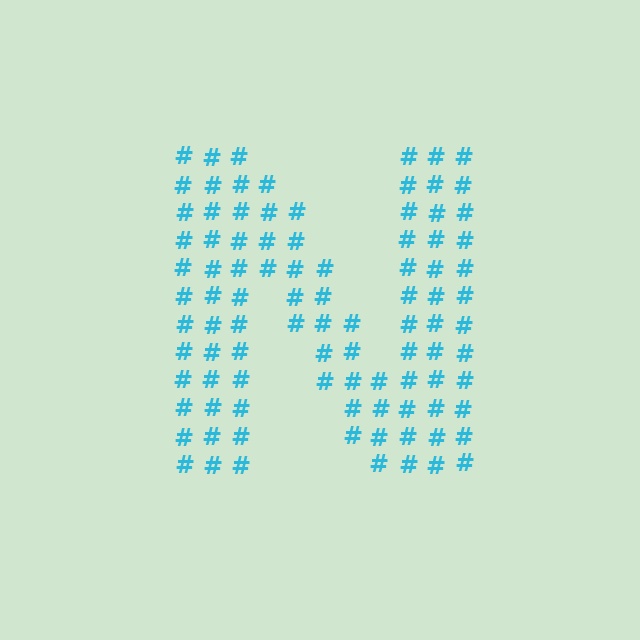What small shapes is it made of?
It is made of small hash symbols.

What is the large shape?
The large shape is the letter N.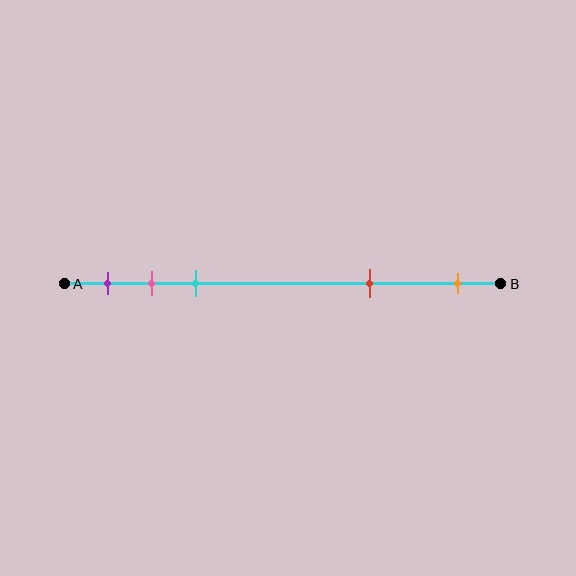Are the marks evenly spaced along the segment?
No, the marks are not evenly spaced.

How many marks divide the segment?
There are 5 marks dividing the segment.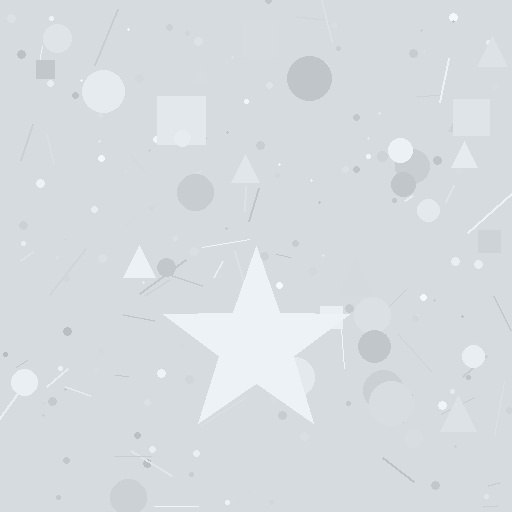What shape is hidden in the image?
A star is hidden in the image.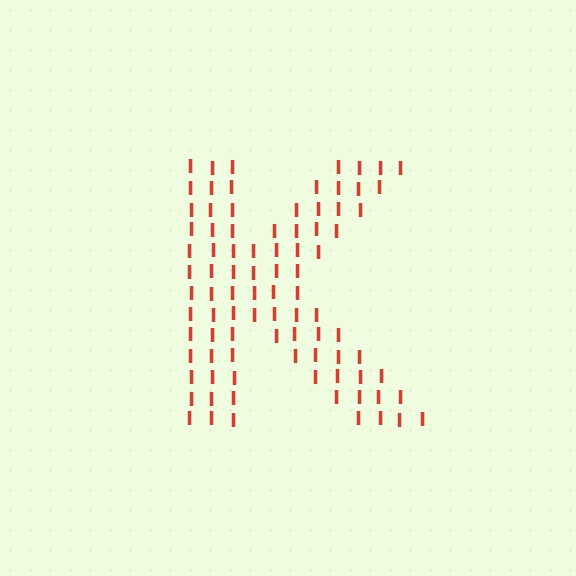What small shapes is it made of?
It is made of small letter I's.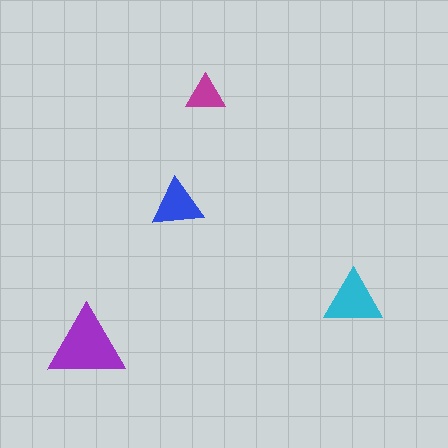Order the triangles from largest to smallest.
the purple one, the cyan one, the blue one, the magenta one.